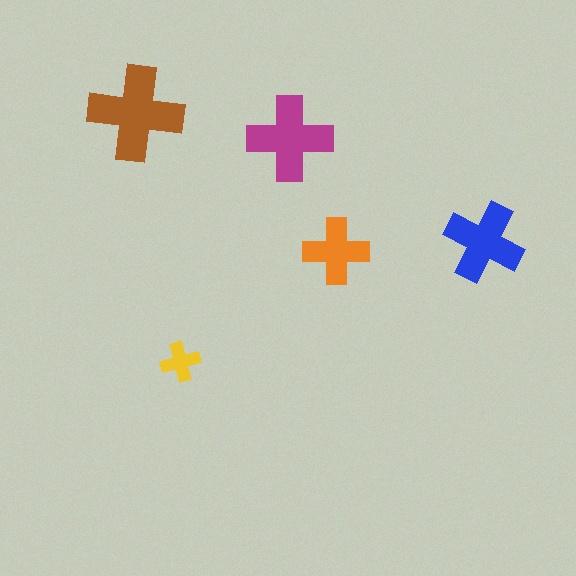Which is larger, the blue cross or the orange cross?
The blue one.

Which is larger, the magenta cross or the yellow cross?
The magenta one.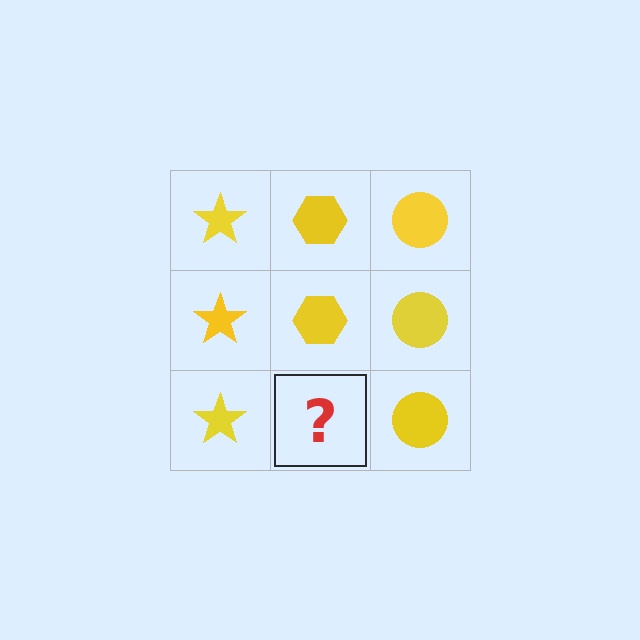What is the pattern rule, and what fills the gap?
The rule is that each column has a consistent shape. The gap should be filled with a yellow hexagon.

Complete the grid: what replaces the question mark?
The question mark should be replaced with a yellow hexagon.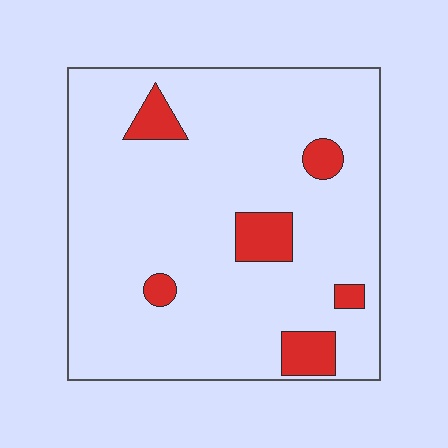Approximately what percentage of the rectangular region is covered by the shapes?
Approximately 10%.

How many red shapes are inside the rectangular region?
6.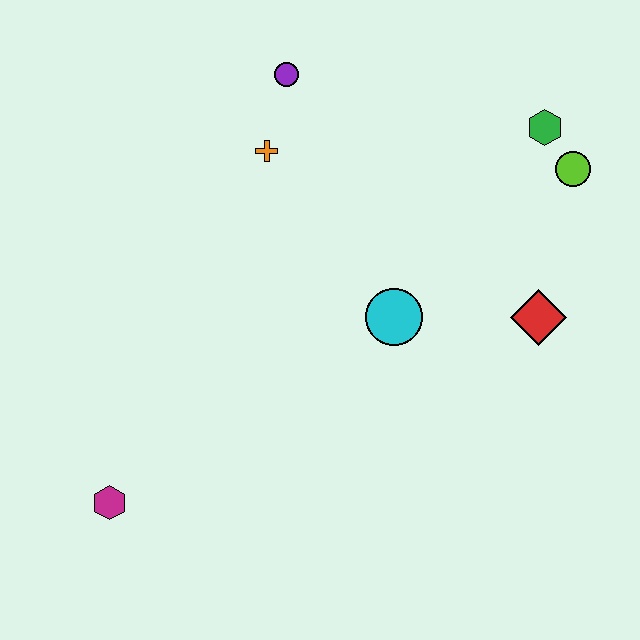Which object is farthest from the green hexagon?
The magenta hexagon is farthest from the green hexagon.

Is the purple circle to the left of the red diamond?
Yes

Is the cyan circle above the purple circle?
No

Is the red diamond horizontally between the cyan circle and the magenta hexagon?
No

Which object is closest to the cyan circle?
The red diamond is closest to the cyan circle.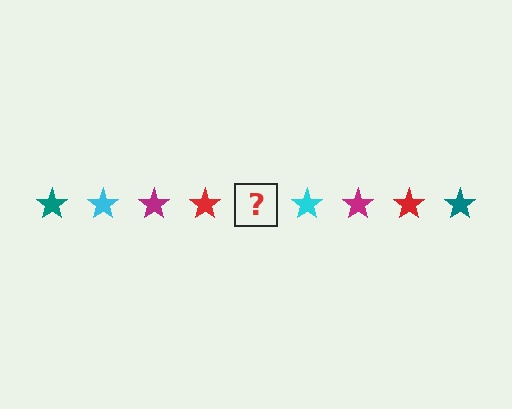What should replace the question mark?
The question mark should be replaced with a teal star.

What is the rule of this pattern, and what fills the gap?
The rule is that the pattern cycles through teal, cyan, magenta, red stars. The gap should be filled with a teal star.